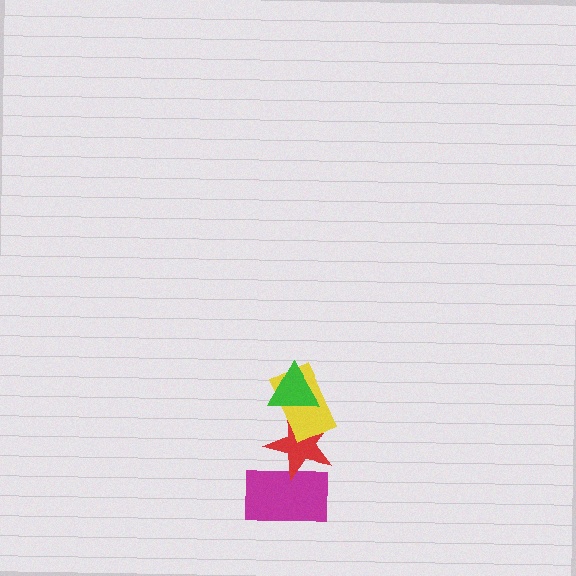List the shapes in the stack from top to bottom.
From top to bottom: the green triangle, the yellow rectangle, the red star, the magenta rectangle.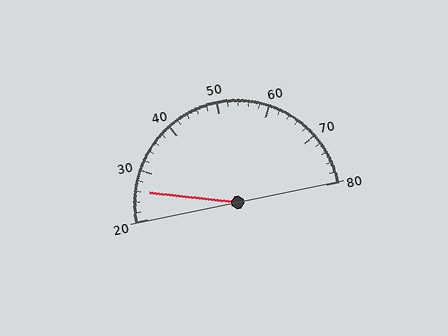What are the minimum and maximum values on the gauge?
The gauge ranges from 20 to 80.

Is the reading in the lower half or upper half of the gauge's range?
The reading is in the lower half of the range (20 to 80).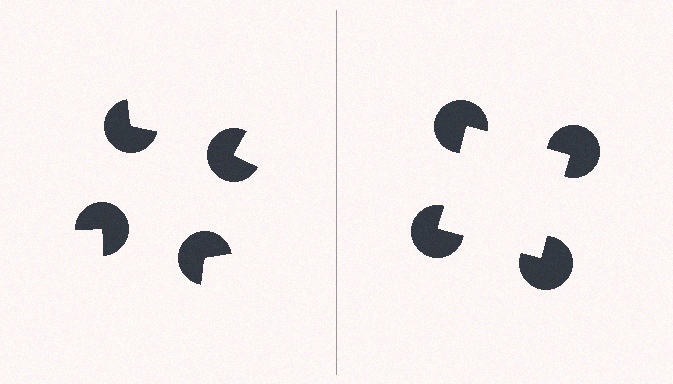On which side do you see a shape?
An illusory square appears on the right side. On the left side the wedge cuts are rotated, so no coherent shape forms.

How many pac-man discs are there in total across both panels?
8 — 4 on each side.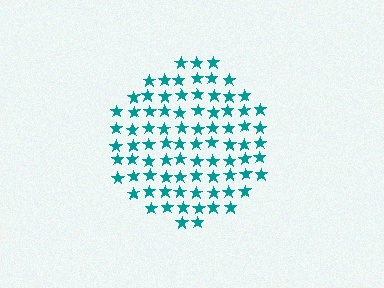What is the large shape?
The large shape is a circle.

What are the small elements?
The small elements are stars.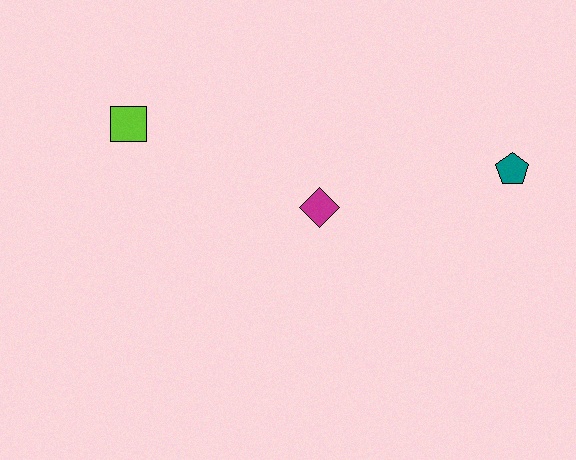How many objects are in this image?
There are 3 objects.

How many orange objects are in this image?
There are no orange objects.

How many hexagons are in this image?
There are no hexagons.